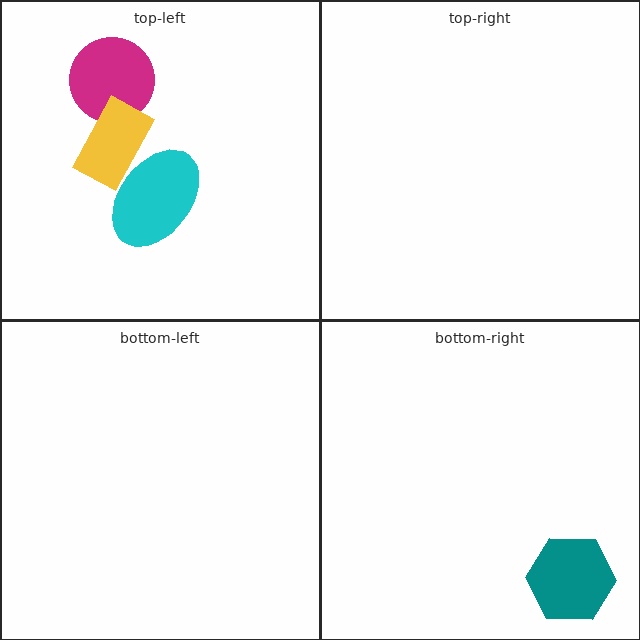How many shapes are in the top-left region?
3.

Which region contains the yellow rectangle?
The top-left region.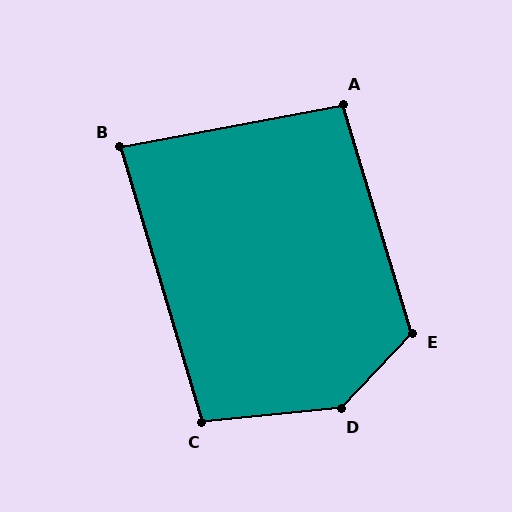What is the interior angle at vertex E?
Approximately 120 degrees (obtuse).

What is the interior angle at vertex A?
Approximately 96 degrees (obtuse).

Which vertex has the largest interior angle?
D, at approximately 139 degrees.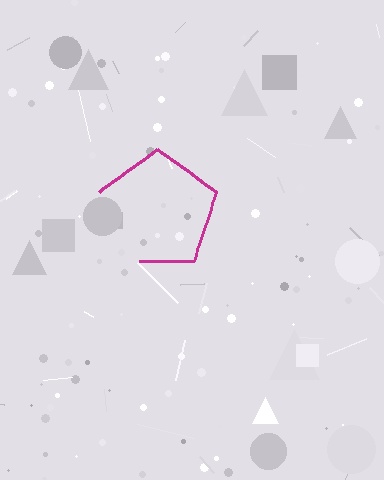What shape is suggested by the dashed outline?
The dashed outline suggests a pentagon.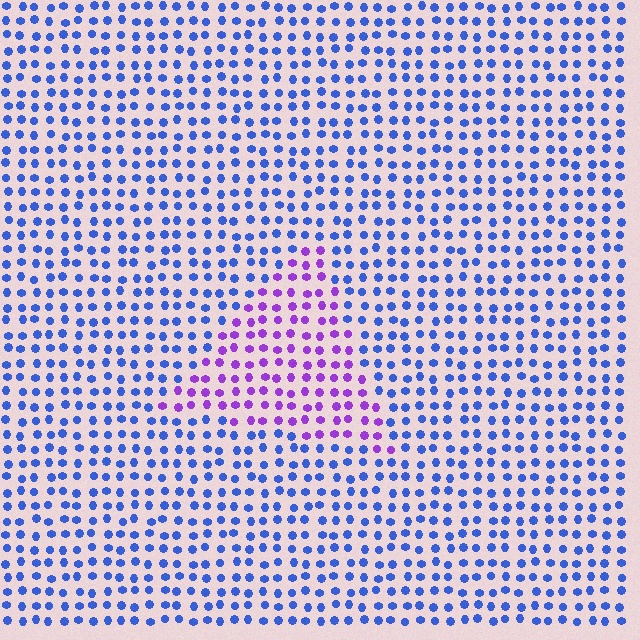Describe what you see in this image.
The image is filled with small blue elements in a uniform arrangement. A triangle-shaped region is visible where the elements are tinted to a slightly different hue, forming a subtle color boundary.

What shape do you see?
I see a triangle.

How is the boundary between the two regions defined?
The boundary is defined purely by a slight shift in hue (about 52 degrees). Spacing, size, and orientation are identical on both sides.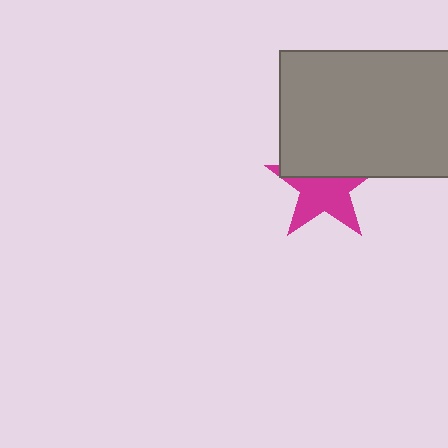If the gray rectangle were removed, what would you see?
You would see the complete magenta star.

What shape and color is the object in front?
The object in front is a gray rectangle.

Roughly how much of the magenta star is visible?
About half of it is visible (roughly 61%).